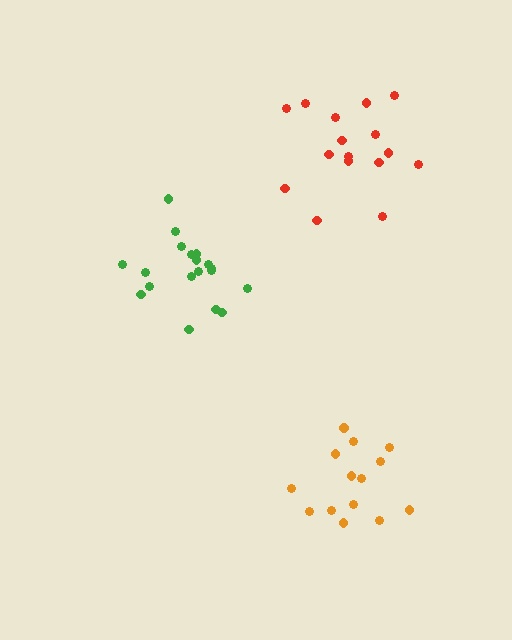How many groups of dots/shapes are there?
There are 3 groups.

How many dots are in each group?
Group 1: 14 dots, Group 2: 19 dots, Group 3: 16 dots (49 total).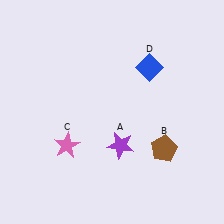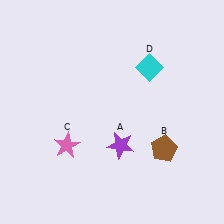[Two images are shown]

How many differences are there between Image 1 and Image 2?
There is 1 difference between the two images.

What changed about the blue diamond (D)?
In Image 1, D is blue. In Image 2, it changed to cyan.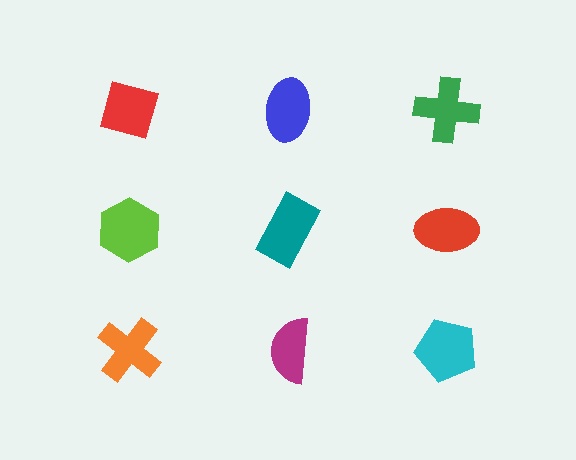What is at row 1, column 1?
A red diamond.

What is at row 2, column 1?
A lime hexagon.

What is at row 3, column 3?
A cyan pentagon.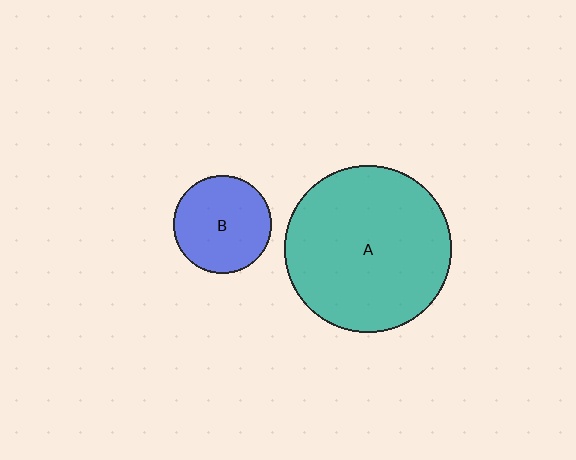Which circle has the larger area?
Circle A (teal).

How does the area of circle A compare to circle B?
Approximately 2.9 times.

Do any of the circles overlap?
No, none of the circles overlap.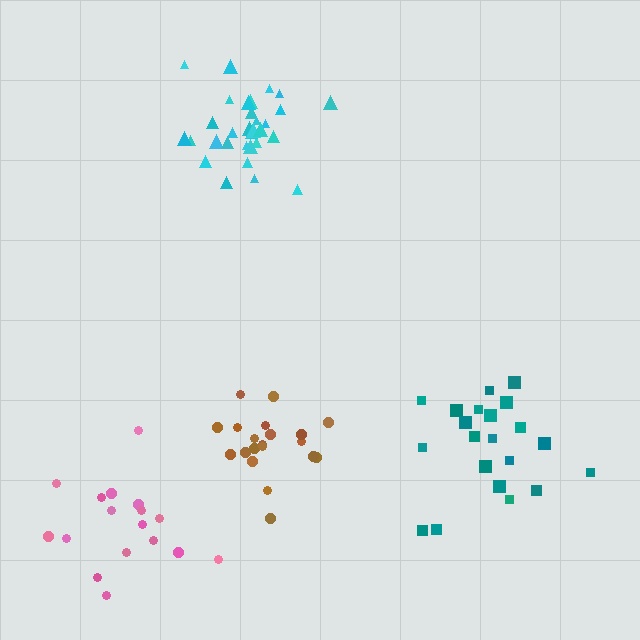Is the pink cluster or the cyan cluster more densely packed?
Cyan.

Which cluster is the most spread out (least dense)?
Teal.